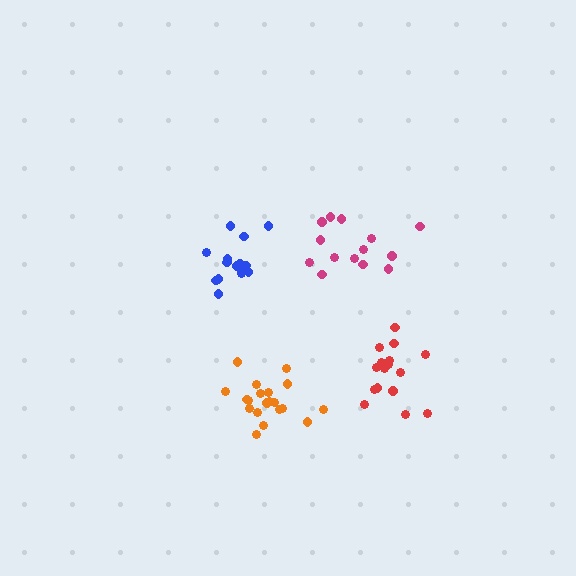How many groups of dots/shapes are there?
There are 4 groups.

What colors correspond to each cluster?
The clusters are colored: orange, magenta, blue, red.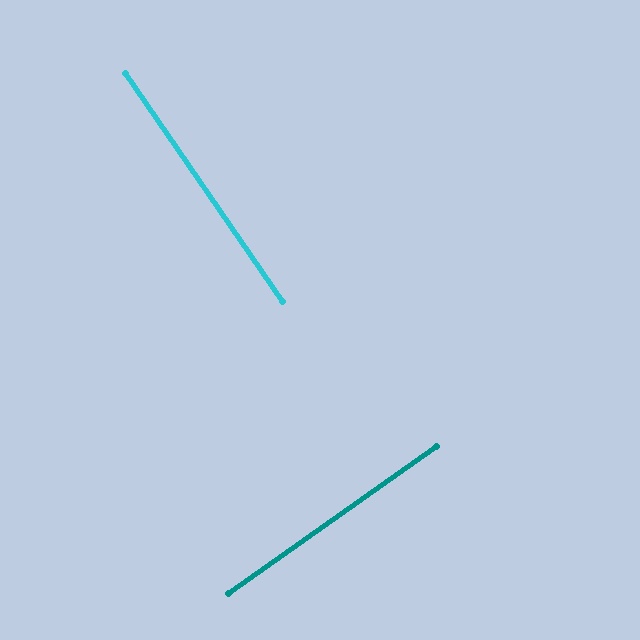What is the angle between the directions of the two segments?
Approximately 89 degrees.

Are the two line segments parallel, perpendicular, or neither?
Perpendicular — they meet at approximately 89°.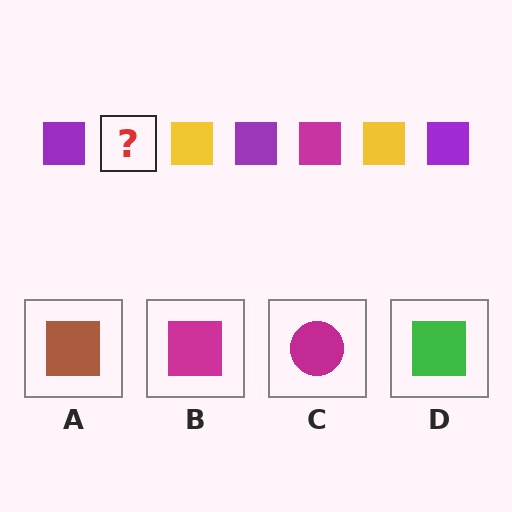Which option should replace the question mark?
Option B.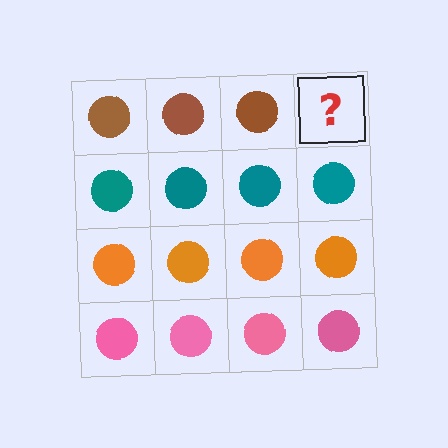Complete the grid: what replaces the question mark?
The question mark should be replaced with a brown circle.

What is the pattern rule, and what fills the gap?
The rule is that each row has a consistent color. The gap should be filled with a brown circle.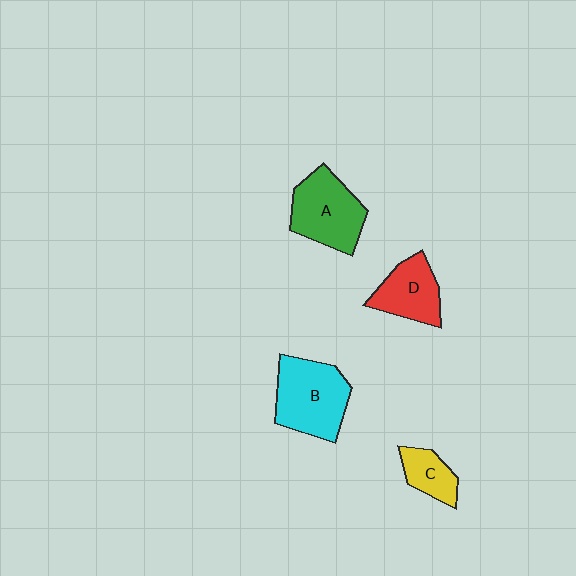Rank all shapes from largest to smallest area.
From largest to smallest: B (cyan), A (green), D (red), C (yellow).